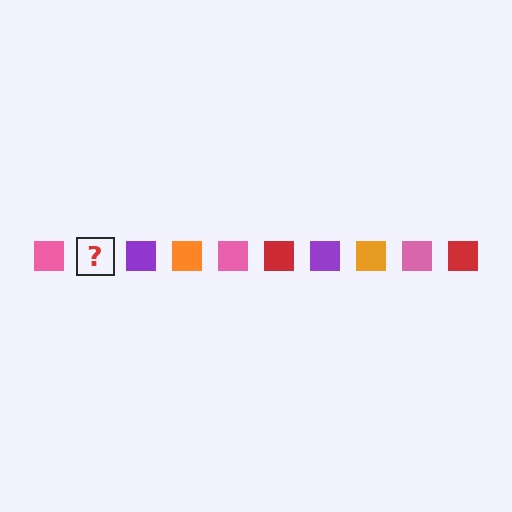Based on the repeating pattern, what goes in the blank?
The blank should be a red square.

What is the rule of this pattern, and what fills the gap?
The rule is that the pattern cycles through pink, red, purple, orange squares. The gap should be filled with a red square.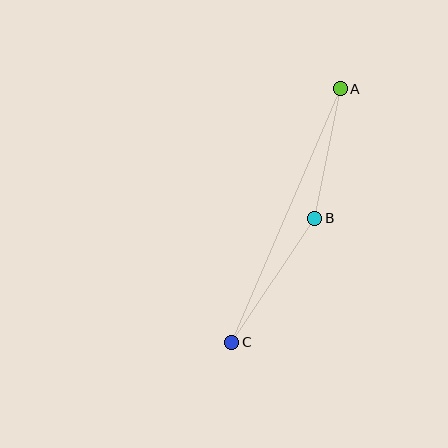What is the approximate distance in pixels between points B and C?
The distance between B and C is approximately 149 pixels.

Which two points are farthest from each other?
Points A and C are farthest from each other.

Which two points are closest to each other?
Points A and B are closest to each other.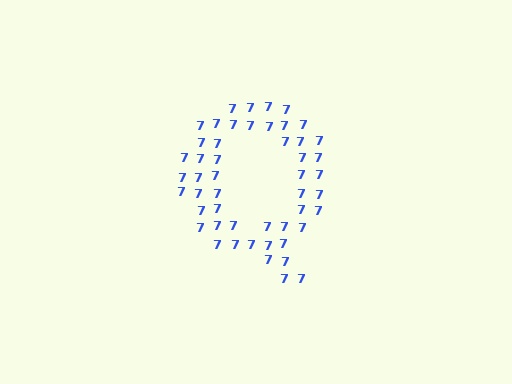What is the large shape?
The large shape is the letter Q.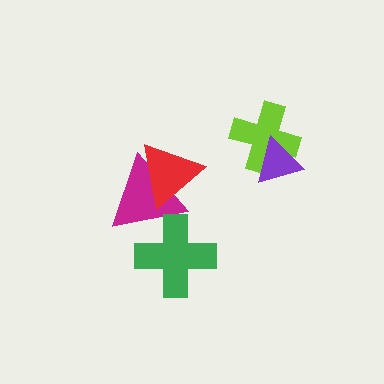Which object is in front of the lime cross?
The purple triangle is in front of the lime cross.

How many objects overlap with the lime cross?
1 object overlaps with the lime cross.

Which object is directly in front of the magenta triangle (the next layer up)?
The red triangle is directly in front of the magenta triangle.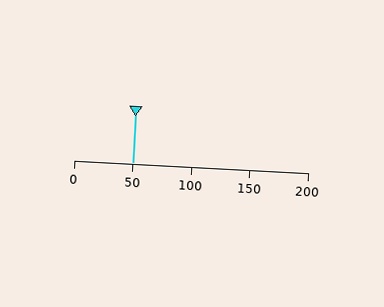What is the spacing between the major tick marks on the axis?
The major ticks are spaced 50 apart.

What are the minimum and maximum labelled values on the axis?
The axis runs from 0 to 200.